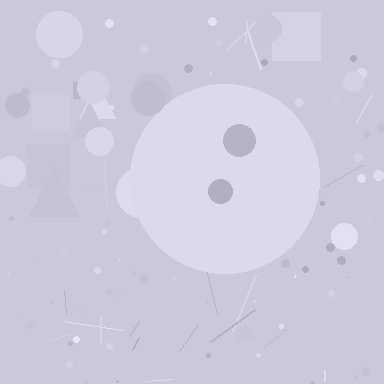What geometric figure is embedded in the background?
A circle is embedded in the background.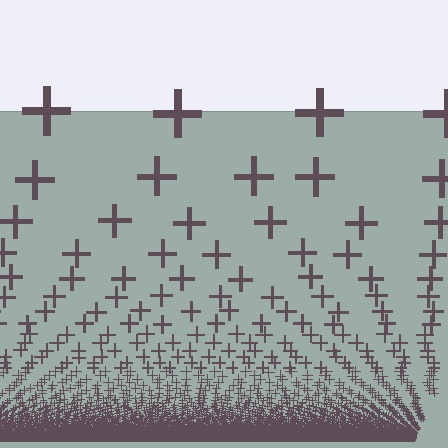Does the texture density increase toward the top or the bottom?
Density increases toward the bottom.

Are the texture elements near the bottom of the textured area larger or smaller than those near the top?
Smaller. The gradient is inverted — elements near the bottom are smaller and denser.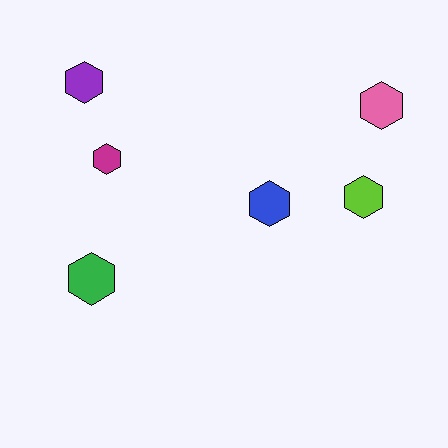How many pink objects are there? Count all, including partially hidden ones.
There is 1 pink object.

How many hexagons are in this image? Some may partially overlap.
There are 6 hexagons.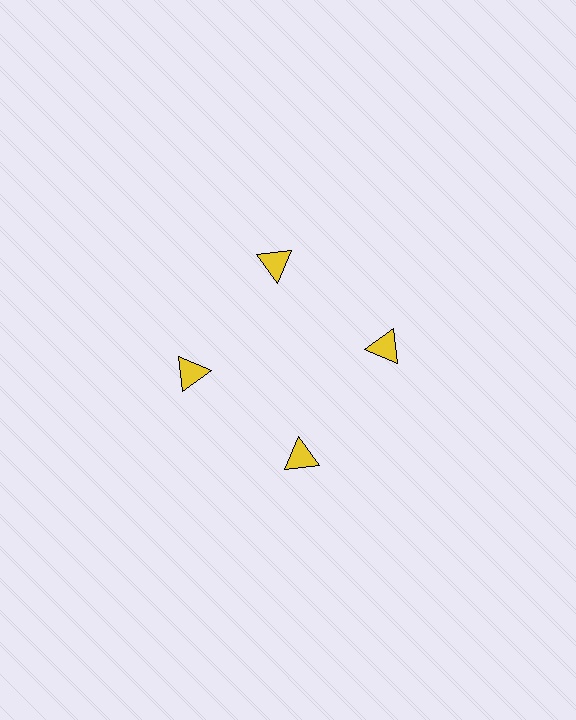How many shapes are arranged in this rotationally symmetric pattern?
There are 4 shapes, arranged in 4 groups of 1.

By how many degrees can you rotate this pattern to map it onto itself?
The pattern maps onto itself every 90 degrees of rotation.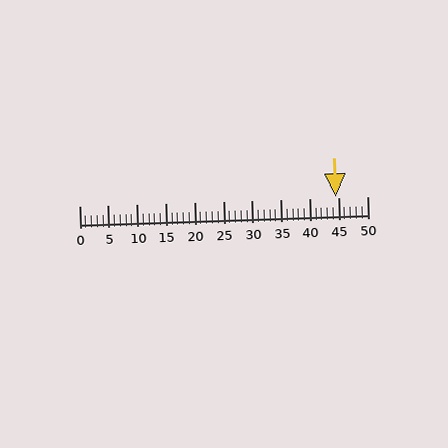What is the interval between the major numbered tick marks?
The major tick marks are spaced 5 units apart.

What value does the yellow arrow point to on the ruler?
The yellow arrow points to approximately 45.